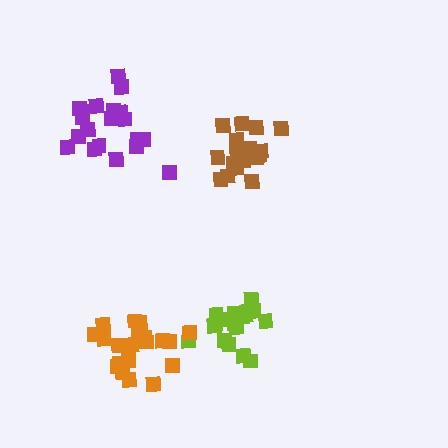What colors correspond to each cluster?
The clusters are colored: lime, orange, purple, brown.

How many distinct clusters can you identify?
There are 4 distinct clusters.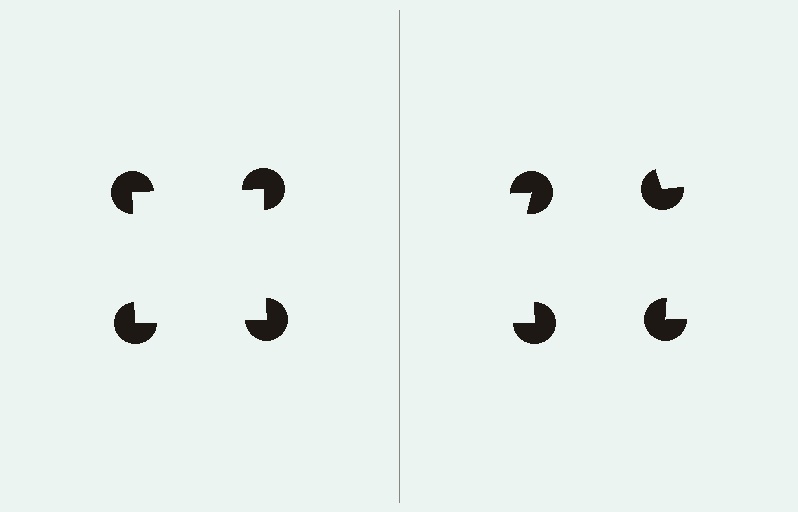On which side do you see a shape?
An illusory square appears on the left side. On the right side the wedge cuts are rotated, so no coherent shape forms.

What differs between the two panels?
The pac-man discs are positioned identically on both sides; only the wedge orientations differ. On the left they align to a square; on the right they are misaligned.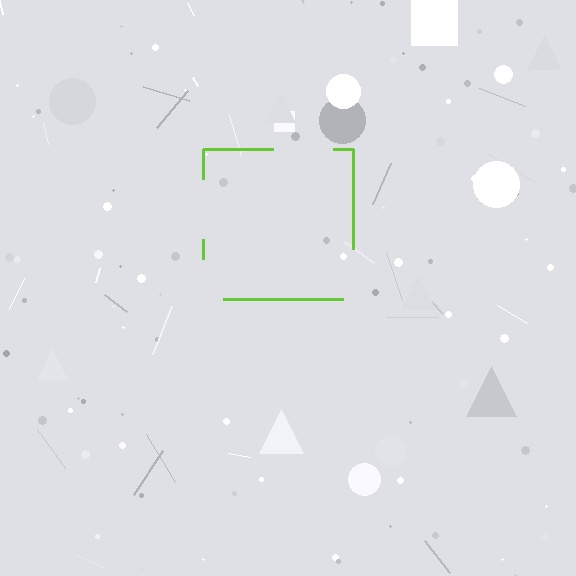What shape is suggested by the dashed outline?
The dashed outline suggests a square.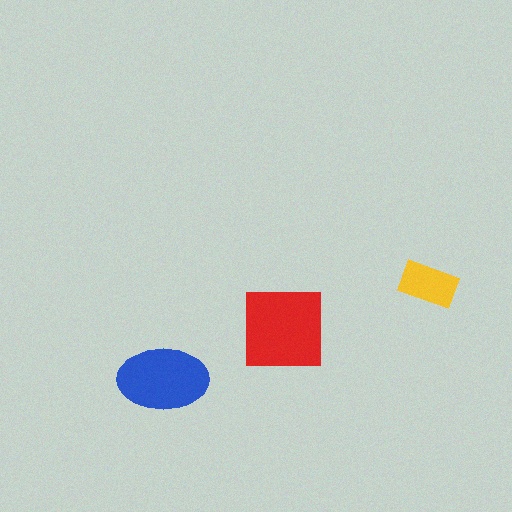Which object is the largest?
The red square.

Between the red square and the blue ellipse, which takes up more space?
The red square.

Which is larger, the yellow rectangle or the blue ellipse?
The blue ellipse.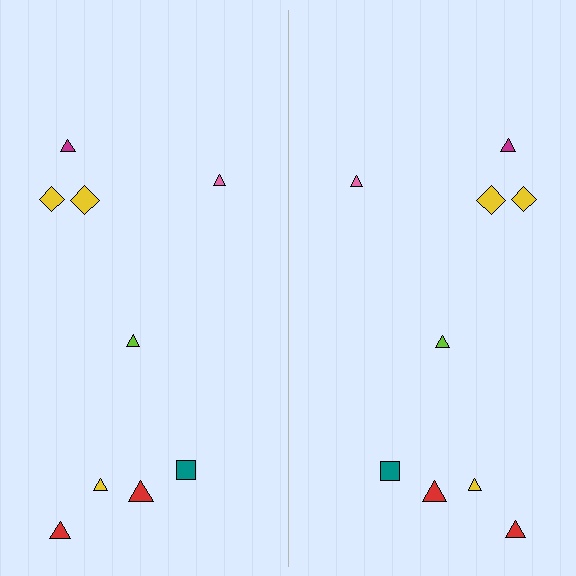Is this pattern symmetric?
Yes, this pattern has bilateral (reflection) symmetry.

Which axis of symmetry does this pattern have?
The pattern has a vertical axis of symmetry running through the center of the image.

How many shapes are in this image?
There are 18 shapes in this image.